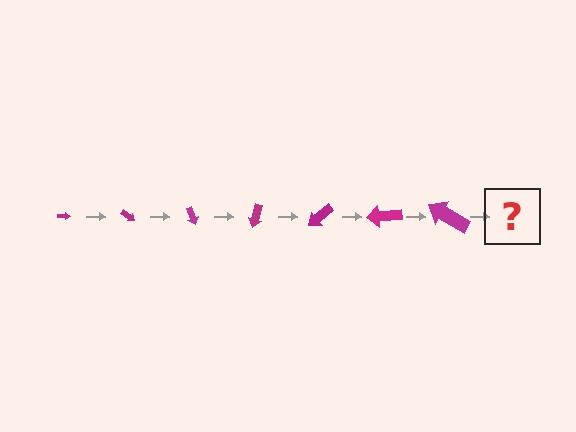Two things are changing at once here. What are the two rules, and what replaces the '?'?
The two rules are that the arrow grows larger each step and it rotates 35 degrees each step. The '?' should be an arrow, larger than the previous one and rotated 245 degrees from the start.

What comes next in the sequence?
The next element should be an arrow, larger than the previous one and rotated 245 degrees from the start.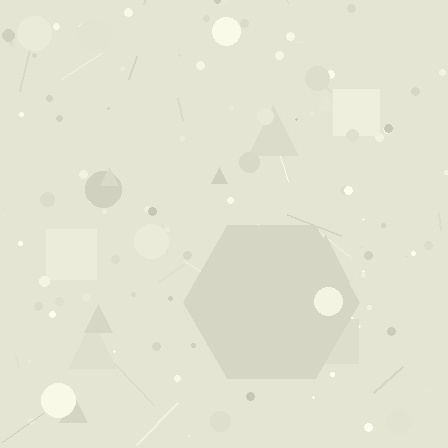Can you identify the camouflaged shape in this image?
The camouflaged shape is a hexagon.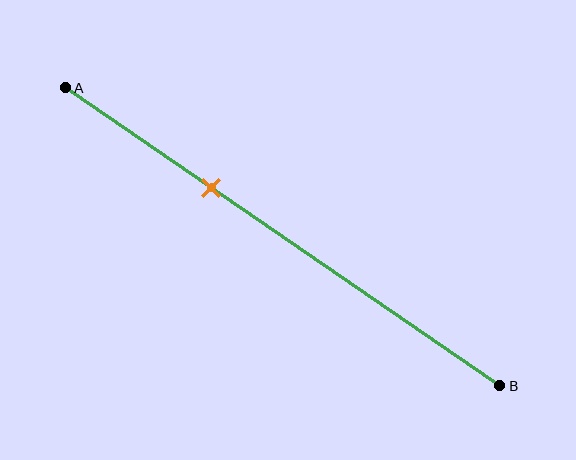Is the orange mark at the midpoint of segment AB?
No, the mark is at about 35% from A, not at the 50% midpoint.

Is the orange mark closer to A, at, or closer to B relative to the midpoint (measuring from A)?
The orange mark is closer to point A than the midpoint of segment AB.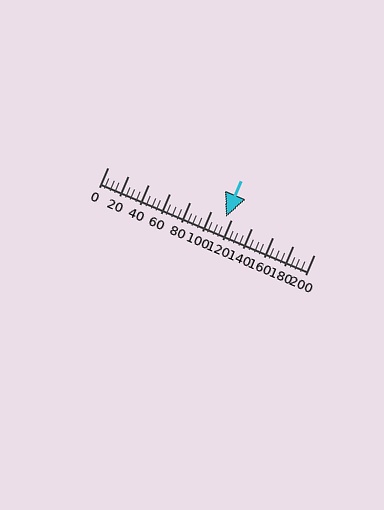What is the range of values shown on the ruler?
The ruler shows values from 0 to 200.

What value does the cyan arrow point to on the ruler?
The cyan arrow points to approximately 115.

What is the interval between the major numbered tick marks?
The major tick marks are spaced 20 units apart.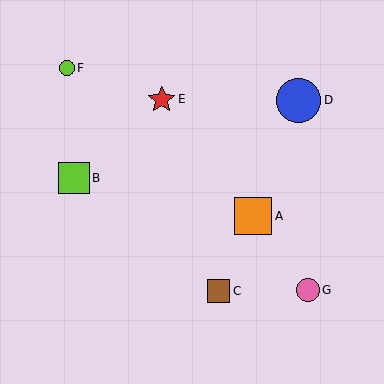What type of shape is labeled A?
Shape A is an orange square.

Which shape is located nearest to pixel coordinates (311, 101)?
The blue circle (labeled D) at (298, 100) is nearest to that location.